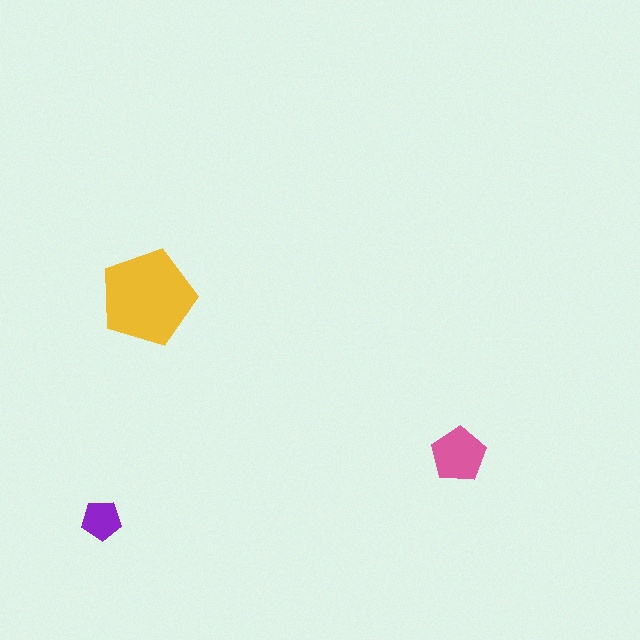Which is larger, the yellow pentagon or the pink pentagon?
The yellow one.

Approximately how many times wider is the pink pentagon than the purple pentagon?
About 1.5 times wider.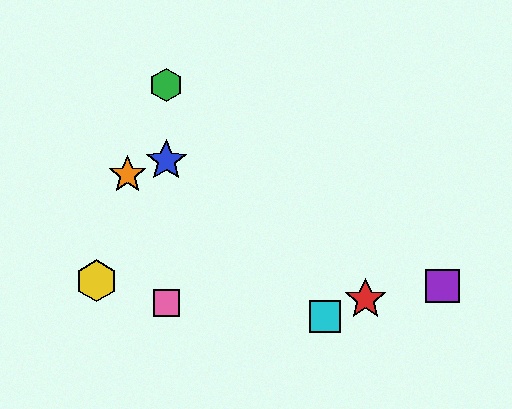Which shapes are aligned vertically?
The blue star, the green hexagon, the pink square are aligned vertically.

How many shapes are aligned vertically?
3 shapes (the blue star, the green hexagon, the pink square) are aligned vertically.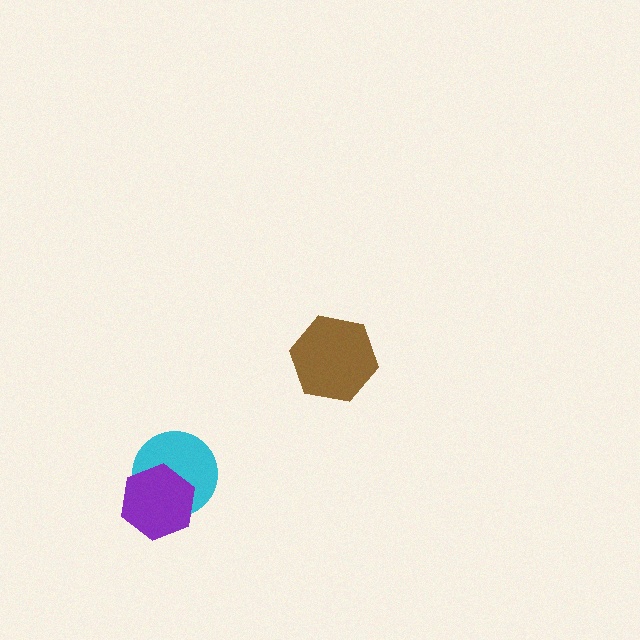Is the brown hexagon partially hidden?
No, no other shape covers it.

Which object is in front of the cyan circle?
The purple hexagon is in front of the cyan circle.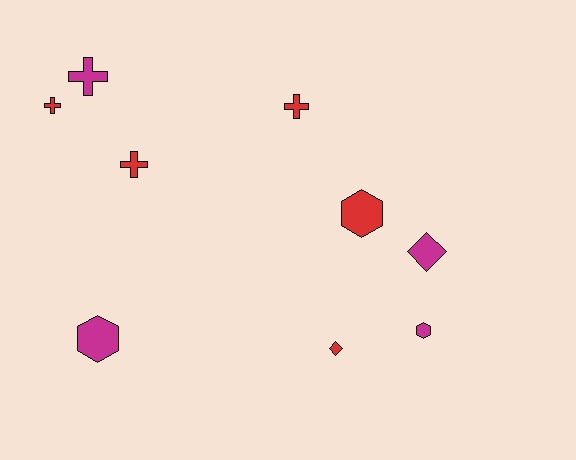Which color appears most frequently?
Red, with 5 objects.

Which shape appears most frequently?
Cross, with 4 objects.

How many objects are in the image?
There are 9 objects.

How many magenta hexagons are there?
There are 2 magenta hexagons.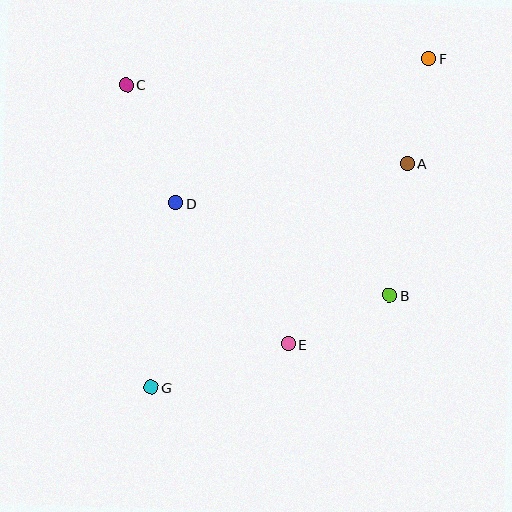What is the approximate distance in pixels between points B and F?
The distance between B and F is approximately 240 pixels.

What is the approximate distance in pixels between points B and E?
The distance between B and E is approximately 112 pixels.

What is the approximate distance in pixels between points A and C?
The distance between A and C is approximately 292 pixels.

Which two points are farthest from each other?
Points F and G are farthest from each other.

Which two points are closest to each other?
Points A and F are closest to each other.